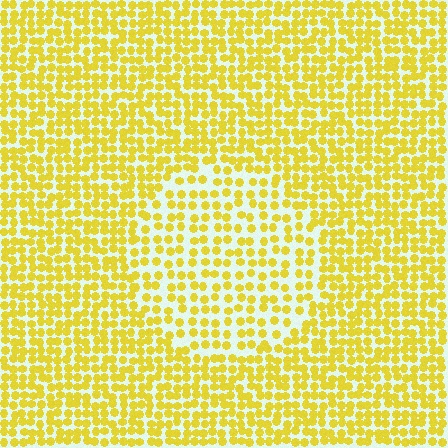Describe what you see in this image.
The image contains small yellow elements arranged at two different densities. A circle-shaped region is visible where the elements are less densely packed than the surrounding area.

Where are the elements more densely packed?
The elements are more densely packed outside the circle boundary.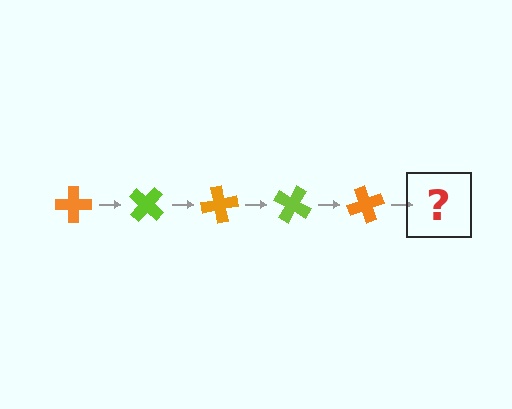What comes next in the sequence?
The next element should be a lime cross, rotated 200 degrees from the start.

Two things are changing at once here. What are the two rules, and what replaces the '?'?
The two rules are that it rotates 40 degrees each step and the color cycles through orange and lime. The '?' should be a lime cross, rotated 200 degrees from the start.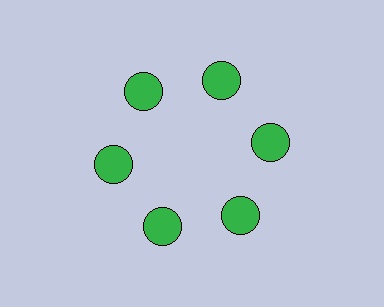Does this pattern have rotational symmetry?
Yes, this pattern has 6-fold rotational symmetry. It looks the same after rotating 60 degrees around the center.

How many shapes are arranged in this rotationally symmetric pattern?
There are 6 shapes, arranged in 6 groups of 1.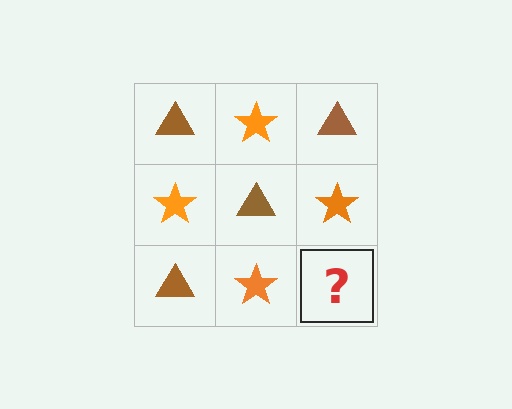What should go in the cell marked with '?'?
The missing cell should contain a brown triangle.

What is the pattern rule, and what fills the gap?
The rule is that it alternates brown triangle and orange star in a checkerboard pattern. The gap should be filled with a brown triangle.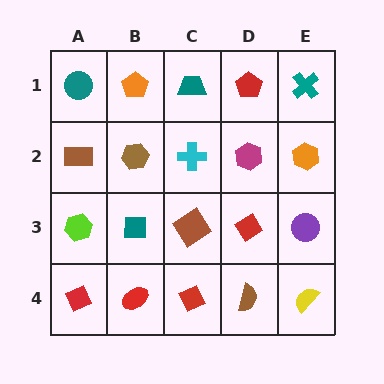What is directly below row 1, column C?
A cyan cross.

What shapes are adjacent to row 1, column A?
A brown rectangle (row 2, column A), an orange pentagon (row 1, column B).